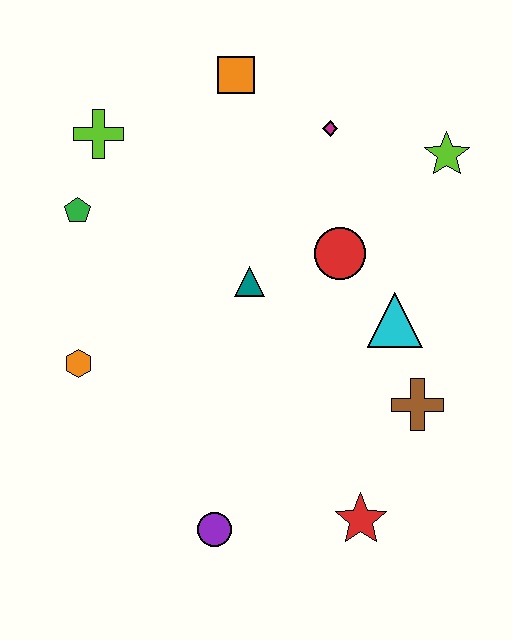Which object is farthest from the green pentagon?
The red star is farthest from the green pentagon.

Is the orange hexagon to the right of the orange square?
No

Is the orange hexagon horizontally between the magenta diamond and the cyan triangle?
No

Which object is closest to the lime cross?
The green pentagon is closest to the lime cross.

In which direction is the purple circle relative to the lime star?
The purple circle is below the lime star.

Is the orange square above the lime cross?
Yes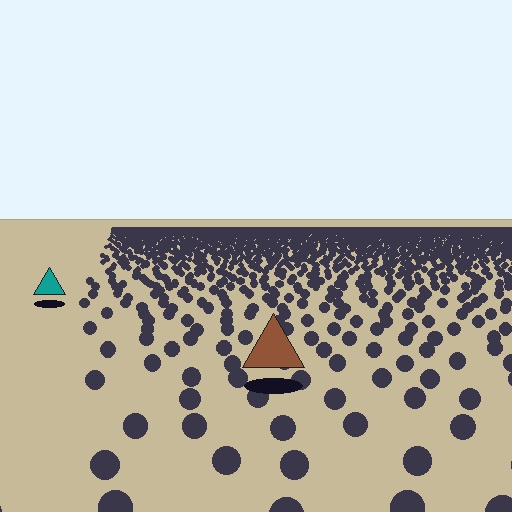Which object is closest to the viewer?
The brown triangle is closest. The texture marks near it are larger and more spread out.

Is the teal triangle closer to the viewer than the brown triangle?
No. The brown triangle is closer — you can tell from the texture gradient: the ground texture is coarser near it.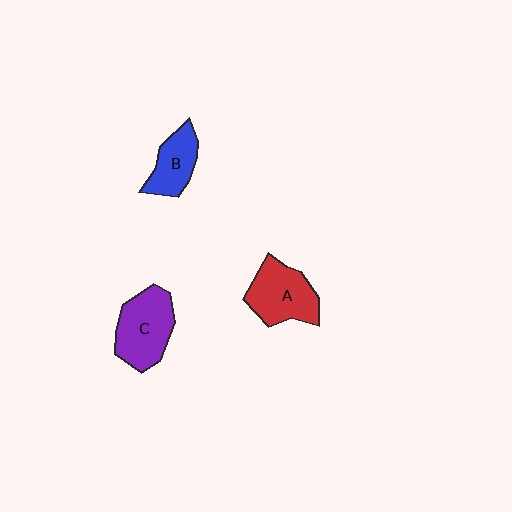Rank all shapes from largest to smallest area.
From largest to smallest: C (purple), A (red), B (blue).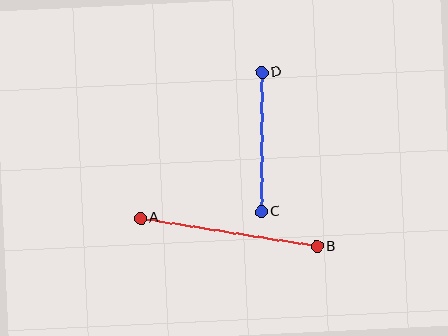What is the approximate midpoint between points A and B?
The midpoint is at approximately (229, 232) pixels.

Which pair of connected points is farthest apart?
Points A and B are farthest apart.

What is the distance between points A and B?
The distance is approximately 179 pixels.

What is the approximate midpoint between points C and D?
The midpoint is at approximately (261, 142) pixels.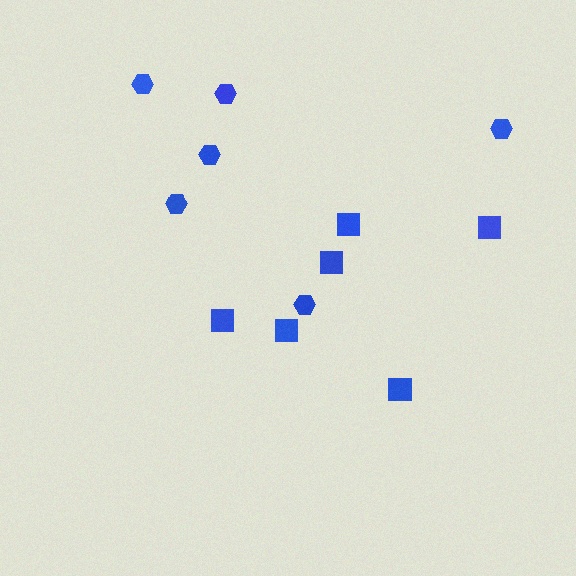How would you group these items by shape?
There are 2 groups: one group of hexagons (6) and one group of squares (6).